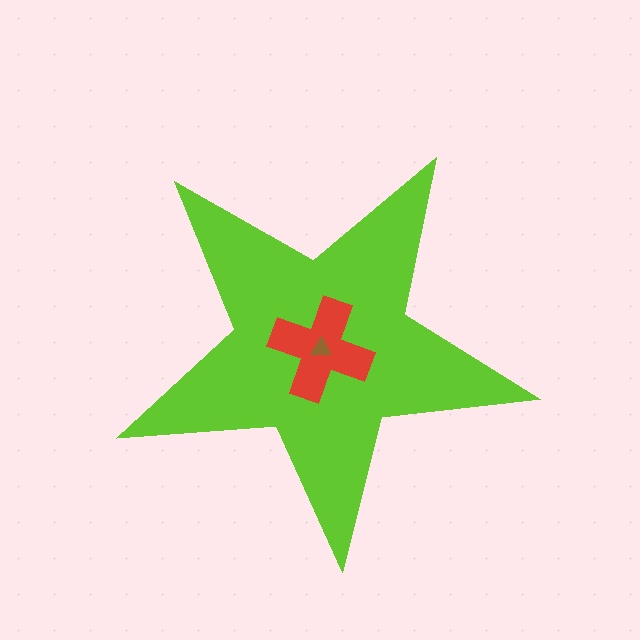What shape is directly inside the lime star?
The red cross.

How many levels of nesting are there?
3.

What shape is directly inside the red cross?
The brown triangle.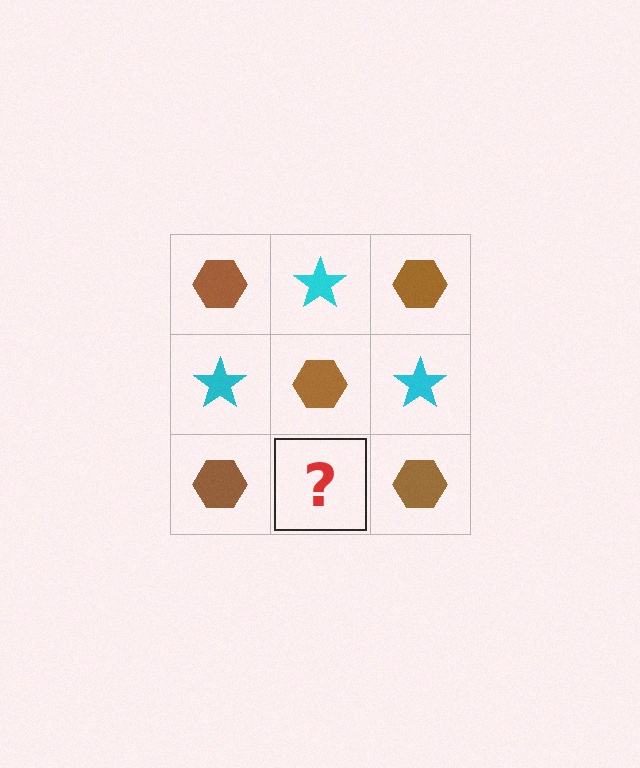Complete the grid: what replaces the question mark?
The question mark should be replaced with a cyan star.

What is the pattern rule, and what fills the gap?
The rule is that it alternates brown hexagon and cyan star in a checkerboard pattern. The gap should be filled with a cyan star.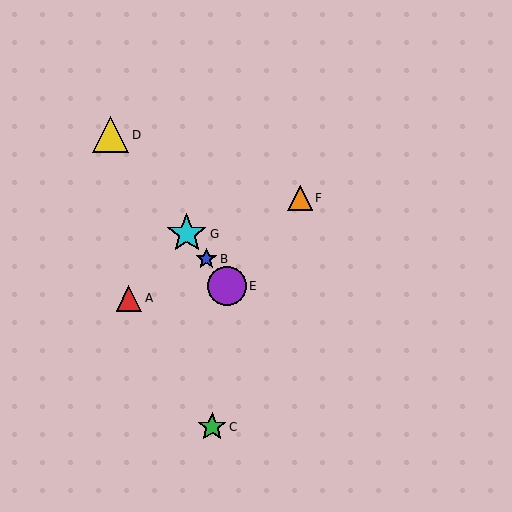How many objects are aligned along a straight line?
4 objects (B, D, E, G) are aligned along a straight line.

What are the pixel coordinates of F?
Object F is at (300, 198).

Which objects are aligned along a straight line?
Objects B, D, E, G are aligned along a straight line.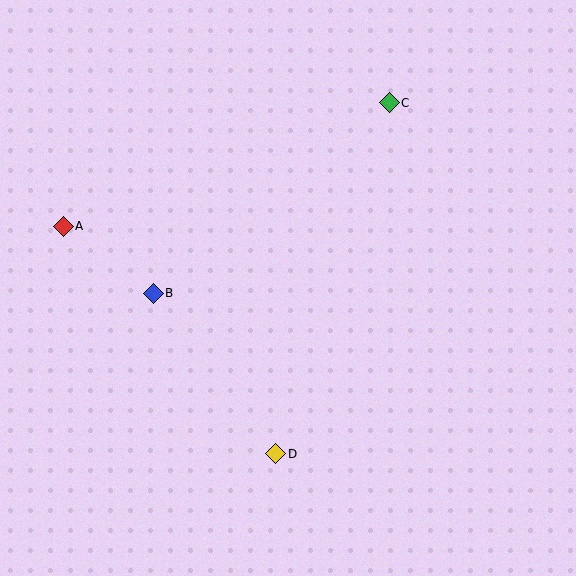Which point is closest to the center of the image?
Point B at (153, 293) is closest to the center.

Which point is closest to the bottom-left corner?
Point D is closest to the bottom-left corner.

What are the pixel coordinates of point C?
Point C is at (389, 103).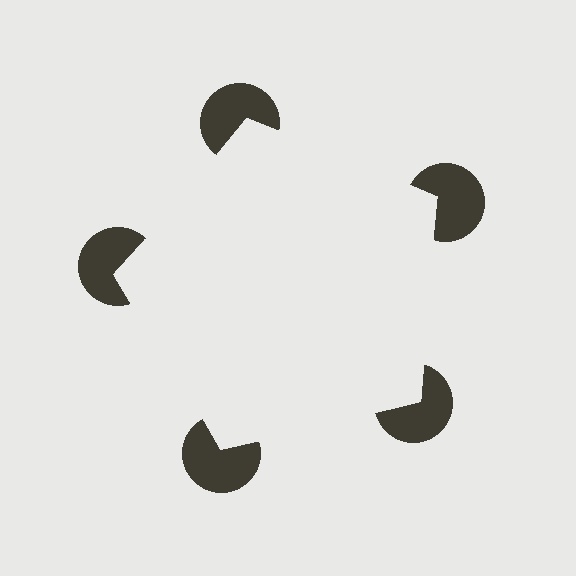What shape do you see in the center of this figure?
An illusory pentagon — its edges are inferred from the aligned wedge cuts in the pac-man discs, not physically drawn.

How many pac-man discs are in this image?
There are 5 — one at each vertex of the illusory pentagon.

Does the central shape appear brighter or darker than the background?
It typically appears slightly brighter than the background, even though no actual brightness change is drawn.